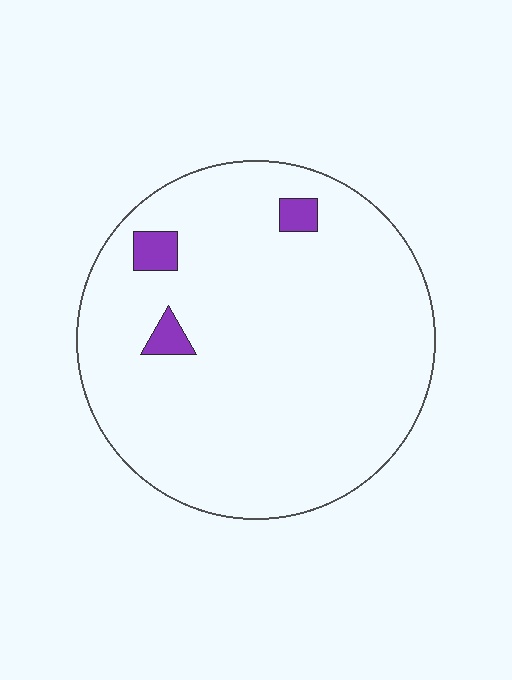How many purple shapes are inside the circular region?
3.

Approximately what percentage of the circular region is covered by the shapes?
Approximately 5%.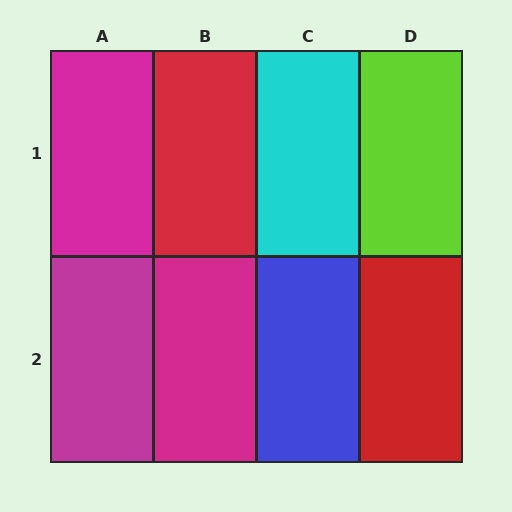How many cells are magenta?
3 cells are magenta.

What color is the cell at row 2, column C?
Blue.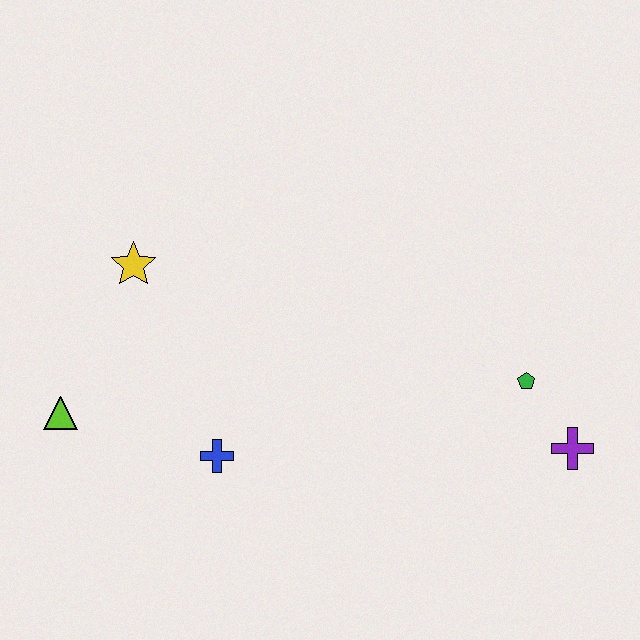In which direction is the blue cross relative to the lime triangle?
The blue cross is to the right of the lime triangle.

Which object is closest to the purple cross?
The green pentagon is closest to the purple cross.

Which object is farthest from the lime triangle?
The purple cross is farthest from the lime triangle.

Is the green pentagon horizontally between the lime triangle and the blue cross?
No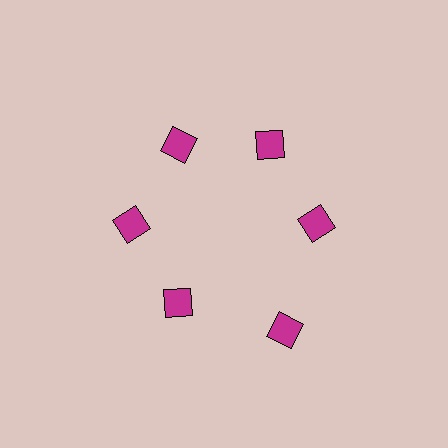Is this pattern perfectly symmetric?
No. The 6 magenta squares are arranged in a ring, but one element near the 5 o'clock position is pushed outward from the center, breaking the 6-fold rotational symmetry.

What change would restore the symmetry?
The symmetry would be restored by moving it inward, back onto the ring so that all 6 squares sit at equal angles and equal distance from the center.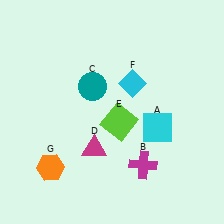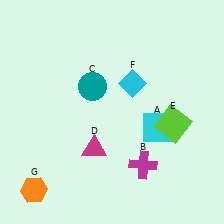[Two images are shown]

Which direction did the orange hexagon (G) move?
The orange hexagon (G) moved down.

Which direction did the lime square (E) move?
The lime square (E) moved right.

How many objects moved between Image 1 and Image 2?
2 objects moved between the two images.